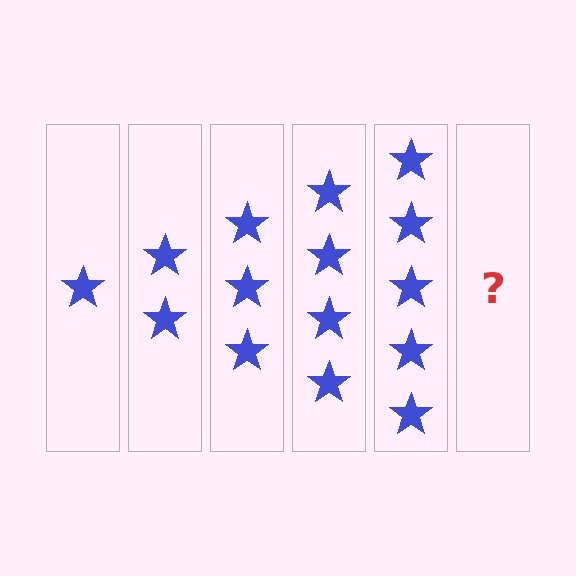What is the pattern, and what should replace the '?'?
The pattern is that each step adds one more star. The '?' should be 6 stars.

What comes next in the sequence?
The next element should be 6 stars.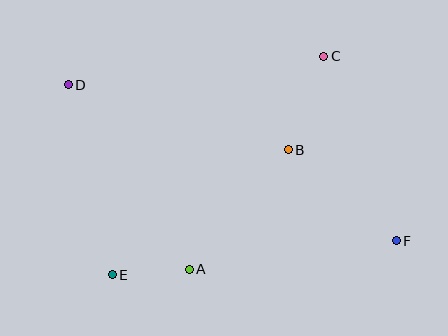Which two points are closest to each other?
Points A and E are closest to each other.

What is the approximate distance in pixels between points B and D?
The distance between B and D is approximately 229 pixels.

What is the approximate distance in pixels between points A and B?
The distance between A and B is approximately 155 pixels.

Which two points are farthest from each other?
Points D and F are farthest from each other.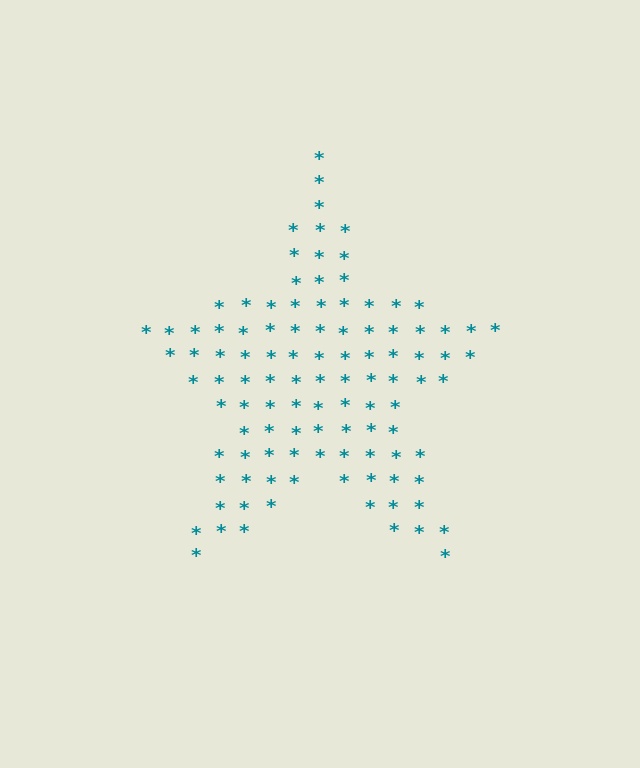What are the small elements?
The small elements are asterisks.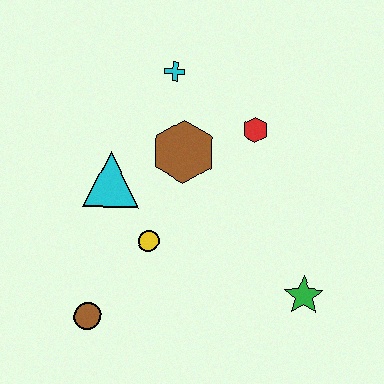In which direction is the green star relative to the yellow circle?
The green star is to the right of the yellow circle.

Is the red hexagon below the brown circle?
No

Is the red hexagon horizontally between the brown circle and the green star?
Yes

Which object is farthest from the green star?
The cyan cross is farthest from the green star.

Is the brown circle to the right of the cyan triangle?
No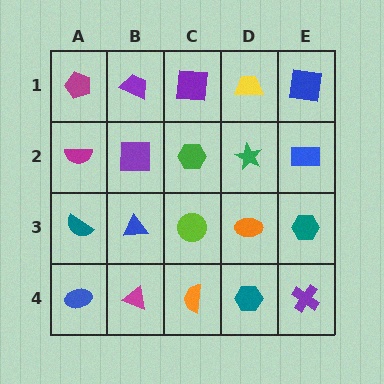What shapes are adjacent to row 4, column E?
A teal hexagon (row 3, column E), a teal hexagon (row 4, column D).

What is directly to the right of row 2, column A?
A purple square.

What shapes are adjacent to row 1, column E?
A blue rectangle (row 2, column E), a yellow trapezoid (row 1, column D).